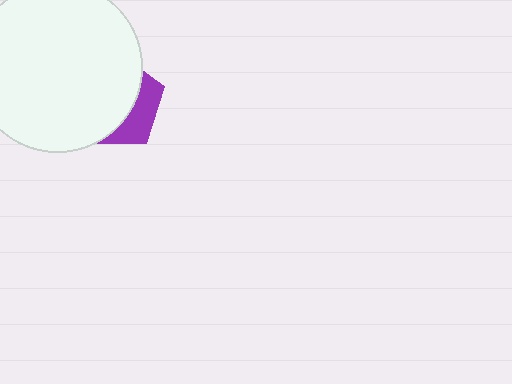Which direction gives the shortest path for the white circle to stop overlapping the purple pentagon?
Moving left gives the shortest separation.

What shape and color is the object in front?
The object in front is a white circle.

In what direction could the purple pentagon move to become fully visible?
The purple pentagon could move right. That would shift it out from behind the white circle entirely.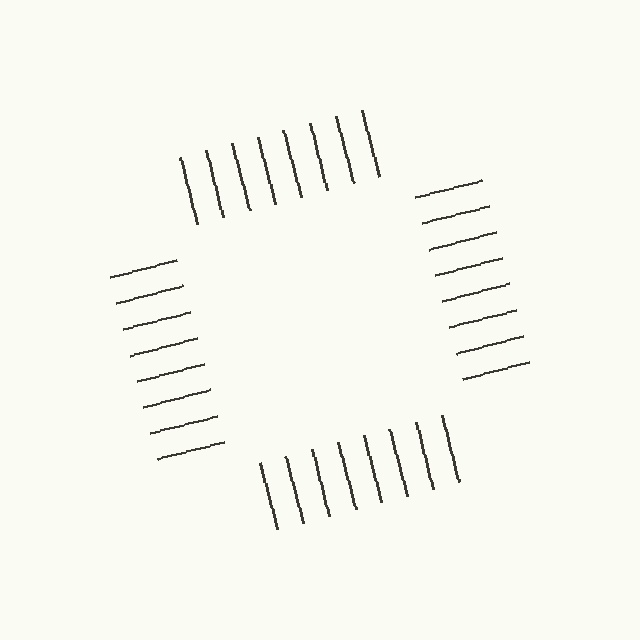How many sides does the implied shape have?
4 sides — the line-ends trace a square.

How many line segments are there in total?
32 — 8 along each of the 4 edges.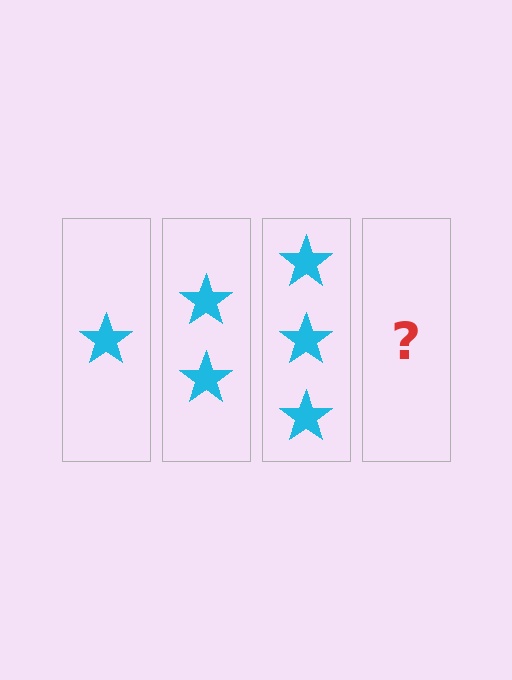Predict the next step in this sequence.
The next step is 4 stars.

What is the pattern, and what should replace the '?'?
The pattern is that each step adds one more star. The '?' should be 4 stars.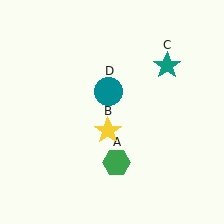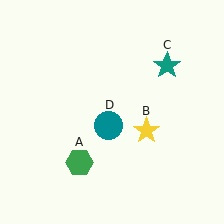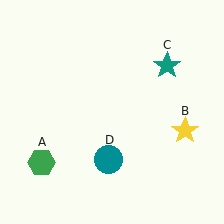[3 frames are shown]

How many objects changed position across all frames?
3 objects changed position: green hexagon (object A), yellow star (object B), teal circle (object D).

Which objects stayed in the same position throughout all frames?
Teal star (object C) remained stationary.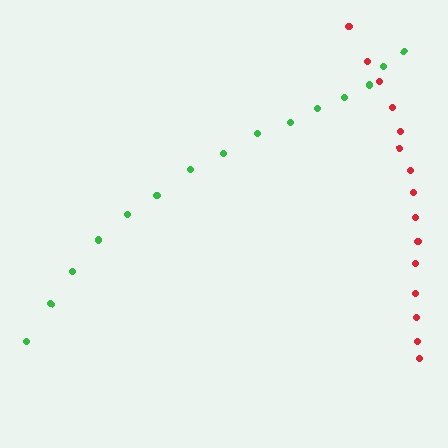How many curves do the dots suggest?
There are 2 distinct paths.